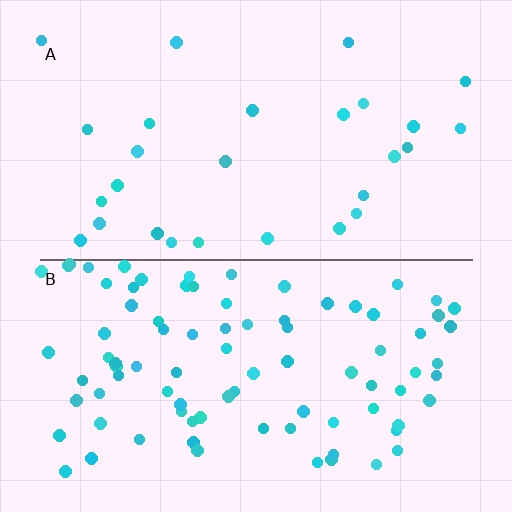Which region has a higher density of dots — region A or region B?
B (the bottom).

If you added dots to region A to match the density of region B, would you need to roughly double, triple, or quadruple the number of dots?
Approximately triple.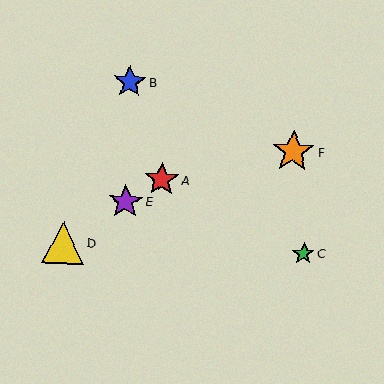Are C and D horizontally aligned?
Yes, both are at y≈254.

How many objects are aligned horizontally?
2 objects (C, D) are aligned horizontally.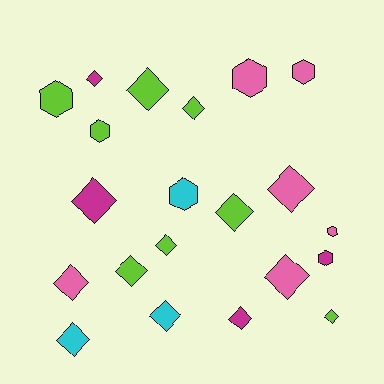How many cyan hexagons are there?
There is 1 cyan hexagon.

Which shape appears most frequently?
Diamond, with 14 objects.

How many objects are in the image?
There are 21 objects.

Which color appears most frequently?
Lime, with 8 objects.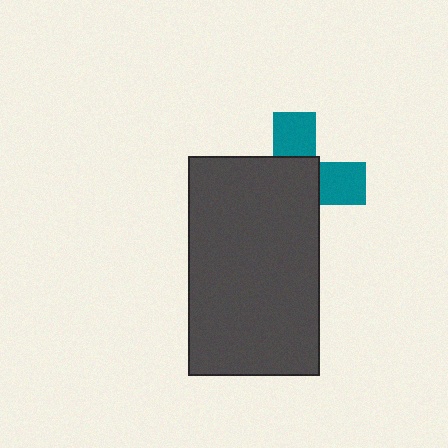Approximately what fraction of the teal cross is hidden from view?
Roughly 63% of the teal cross is hidden behind the dark gray rectangle.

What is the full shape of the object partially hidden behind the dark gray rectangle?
The partially hidden object is a teal cross.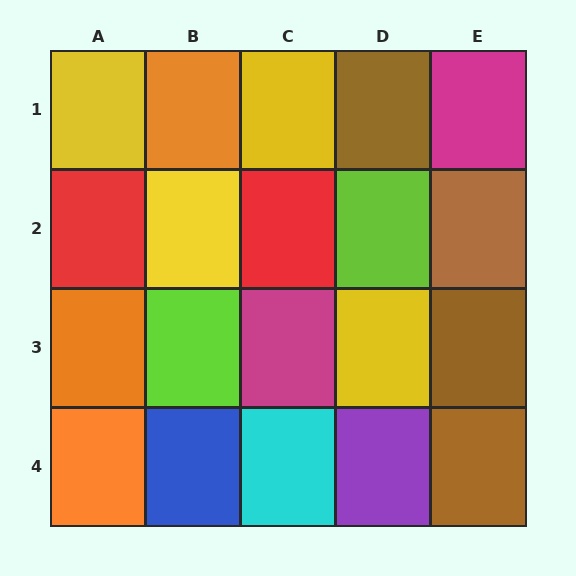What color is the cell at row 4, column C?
Cyan.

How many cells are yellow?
4 cells are yellow.